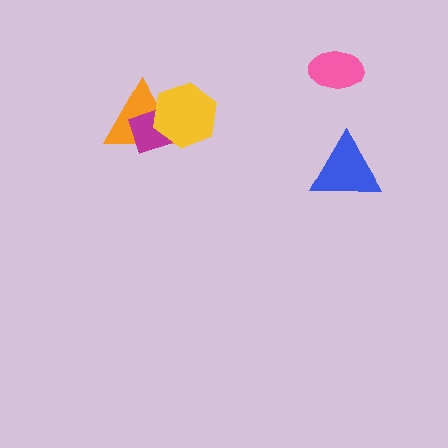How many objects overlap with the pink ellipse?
0 objects overlap with the pink ellipse.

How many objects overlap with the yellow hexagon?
2 objects overlap with the yellow hexagon.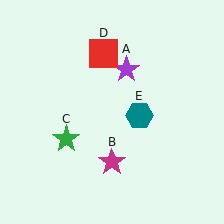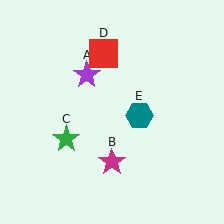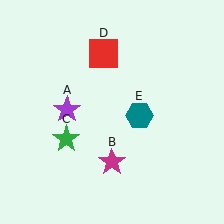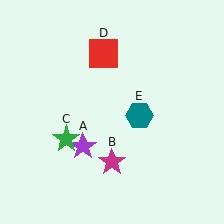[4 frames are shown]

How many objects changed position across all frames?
1 object changed position: purple star (object A).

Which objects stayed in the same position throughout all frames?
Magenta star (object B) and green star (object C) and red square (object D) and teal hexagon (object E) remained stationary.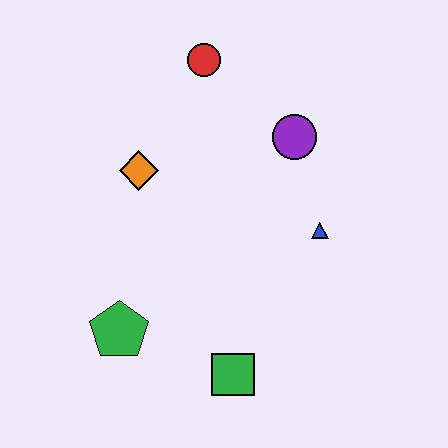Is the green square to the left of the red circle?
No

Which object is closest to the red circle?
The purple circle is closest to the red circle.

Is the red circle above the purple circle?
Yes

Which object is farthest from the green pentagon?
The red circle is farthest from the green pentagon.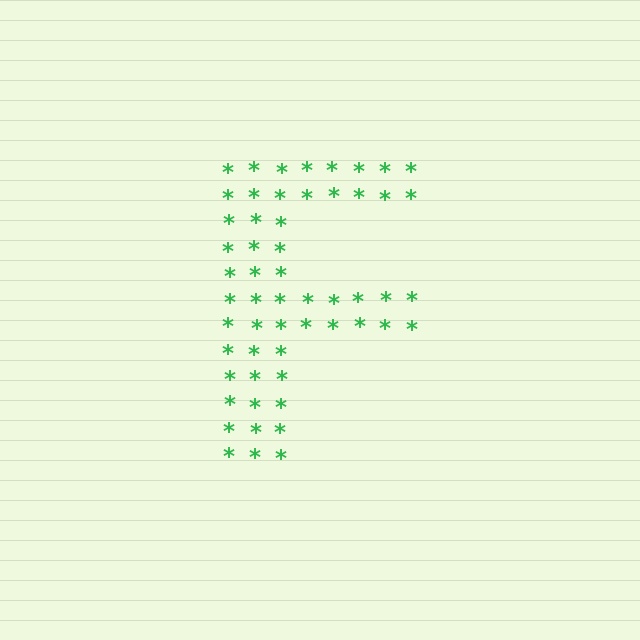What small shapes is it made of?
It is made of small asterisks.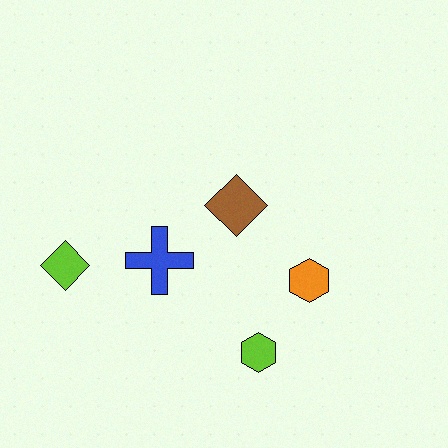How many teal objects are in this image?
There are no teal objects.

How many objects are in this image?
There are 5 objects.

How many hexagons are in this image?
There are 2 hexagons.